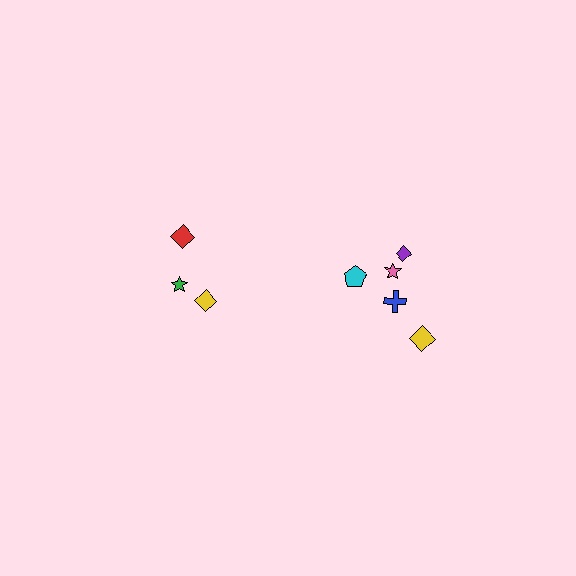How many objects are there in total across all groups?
There are 8 objects.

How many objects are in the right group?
There are 5 objects.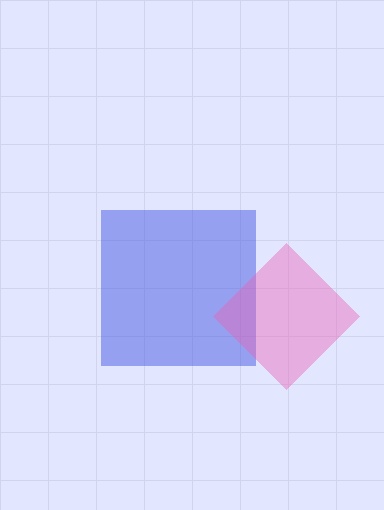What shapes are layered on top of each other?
The layered shapes are: a blue square, a pink diamond.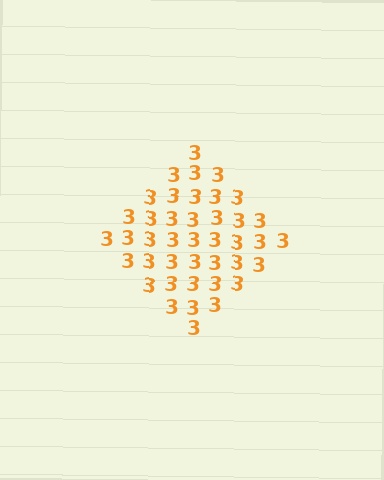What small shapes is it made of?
It is made of small digit 3's.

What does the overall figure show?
The overall figure shows a diamond.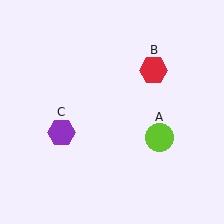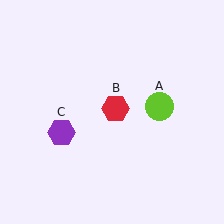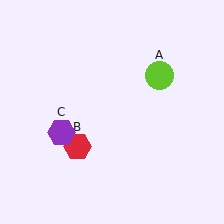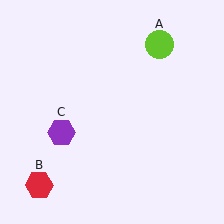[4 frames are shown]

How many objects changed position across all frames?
2 objects changed position: lime circle (object A), red hexagon (object B).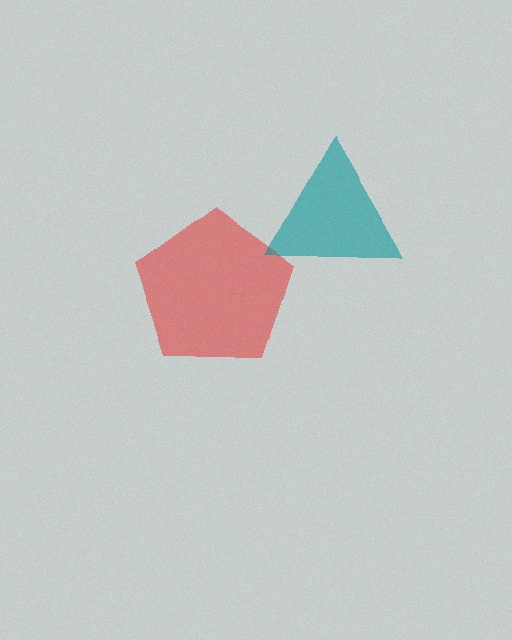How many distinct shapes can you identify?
There are 2 distinct shapes: a red pentagon, a teal triangle.